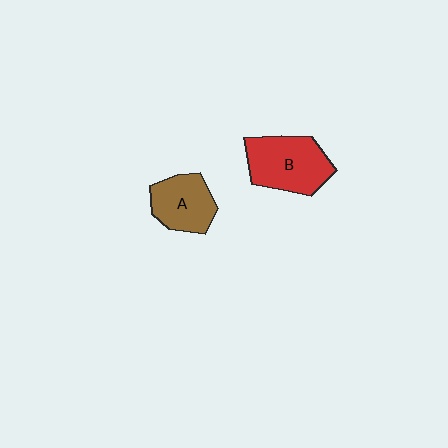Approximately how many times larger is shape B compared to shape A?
Approximately 1.3 times.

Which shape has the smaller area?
Shape A (brown).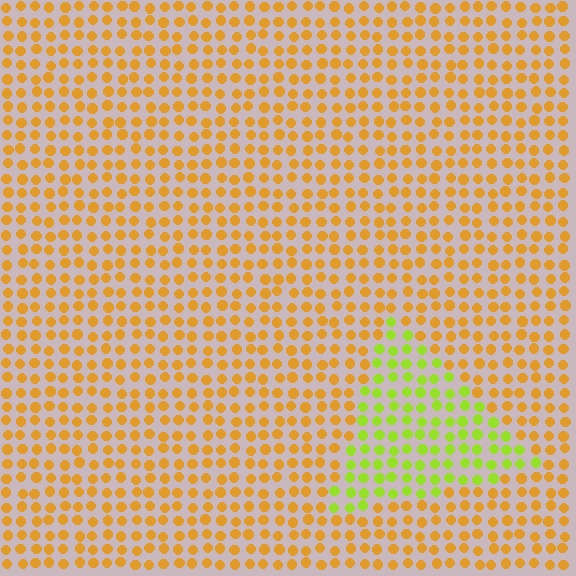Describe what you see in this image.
The image is filled with small orange elements in a uniform arrangement. A triangle-shaped region is visible where the elements are tinted to a slightly different hue, forming a subtle color boundary.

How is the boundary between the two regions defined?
The boundary is defined purely by a slight shift in hue (about 48 degrees). Spacing, size, and orientation are identical on both sides.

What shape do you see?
I see a triangle.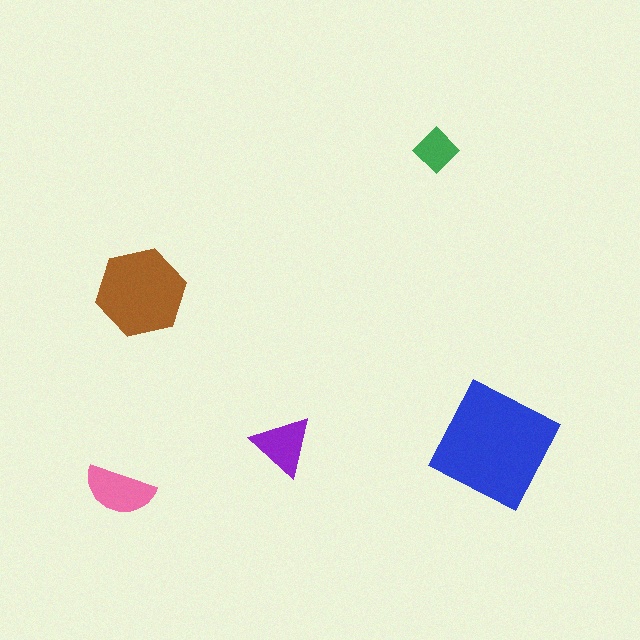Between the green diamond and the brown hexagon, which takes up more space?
The brown hexagon.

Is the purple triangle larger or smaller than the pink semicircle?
Smaller.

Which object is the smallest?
The green diamond.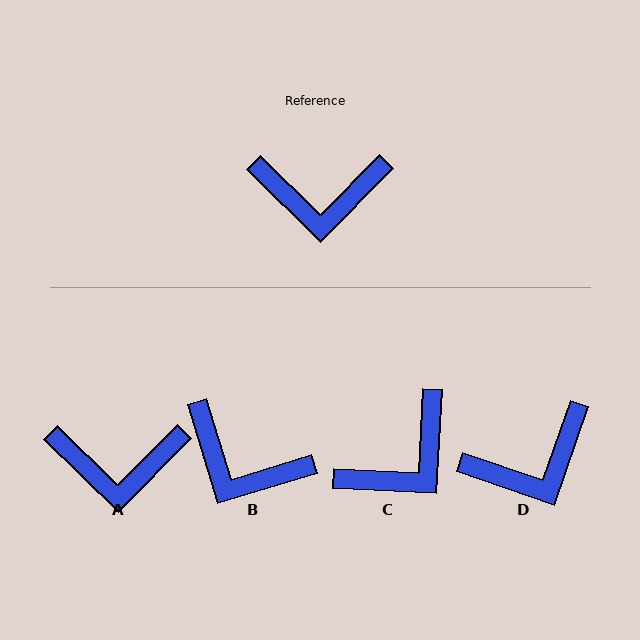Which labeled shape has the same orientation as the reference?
A.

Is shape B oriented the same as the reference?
No, it is off by about 29 degrees.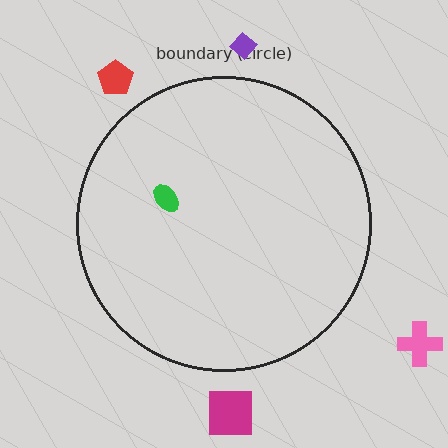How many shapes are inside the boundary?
1 inside, 4 outside.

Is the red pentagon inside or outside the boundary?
Outside.